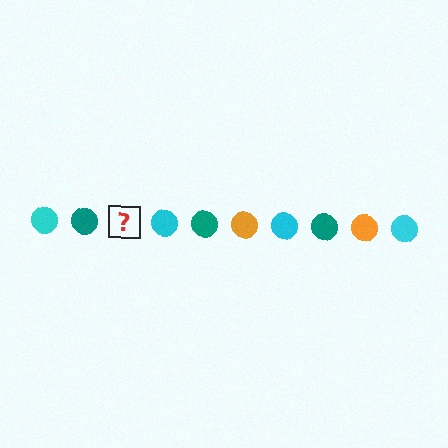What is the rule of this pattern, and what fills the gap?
The rule is that the pattern cycles through cyan, teal, orange circles. The gap should be filled with an orange circle.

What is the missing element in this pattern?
The missing element is an orange circle.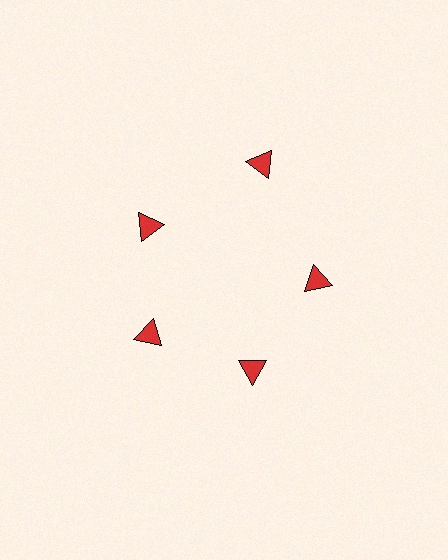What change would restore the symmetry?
The symmetry would be restored by moving it inward, back onto the ring so that all 5 triangles sit at equal angles and equal distance from the center.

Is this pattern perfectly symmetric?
No. The 5 red triangles are arranged in a ring, but one element near the 1 o'clock position is pushed outward from the center, breaking the 5-fold rotational symmetry.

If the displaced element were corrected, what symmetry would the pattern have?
It would have 5-fold rotational symmetry — the pattern would map onto itself every 72 degrees.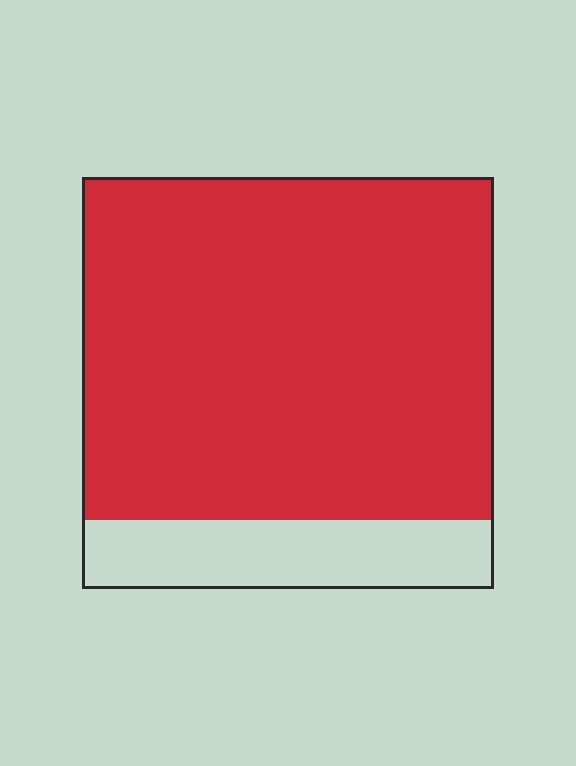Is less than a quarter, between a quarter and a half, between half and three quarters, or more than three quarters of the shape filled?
More than three quarters.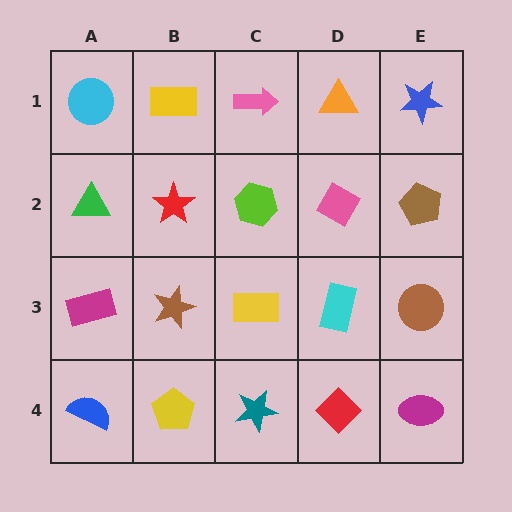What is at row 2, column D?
A pink diamond.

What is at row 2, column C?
A lime hexagon.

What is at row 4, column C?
A teal star.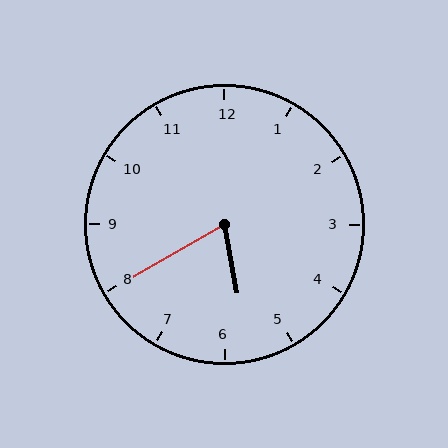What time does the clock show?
5:40.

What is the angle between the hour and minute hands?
Approximately 70 degrees.